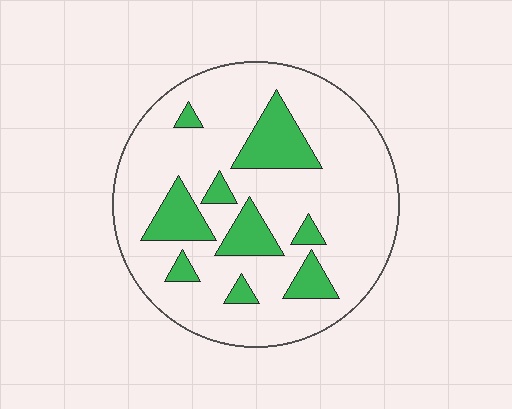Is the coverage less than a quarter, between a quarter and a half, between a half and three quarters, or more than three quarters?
Less than a quarter.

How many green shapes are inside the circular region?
9.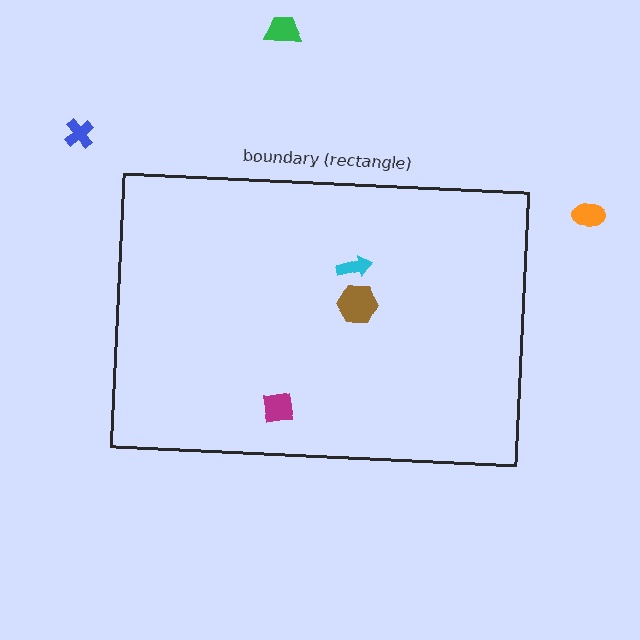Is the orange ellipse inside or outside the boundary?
Outside.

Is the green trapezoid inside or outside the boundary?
Outside.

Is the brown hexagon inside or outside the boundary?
Inside.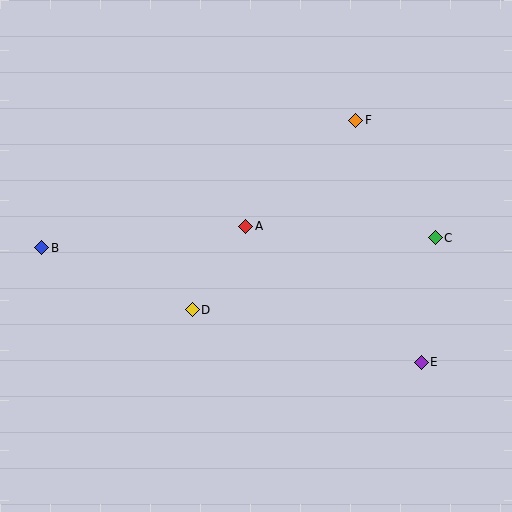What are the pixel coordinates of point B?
Point B is at (42, 248).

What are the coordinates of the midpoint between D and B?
The midpoint between D and B is at (117, 279).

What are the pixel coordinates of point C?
Point C is at (435, 238).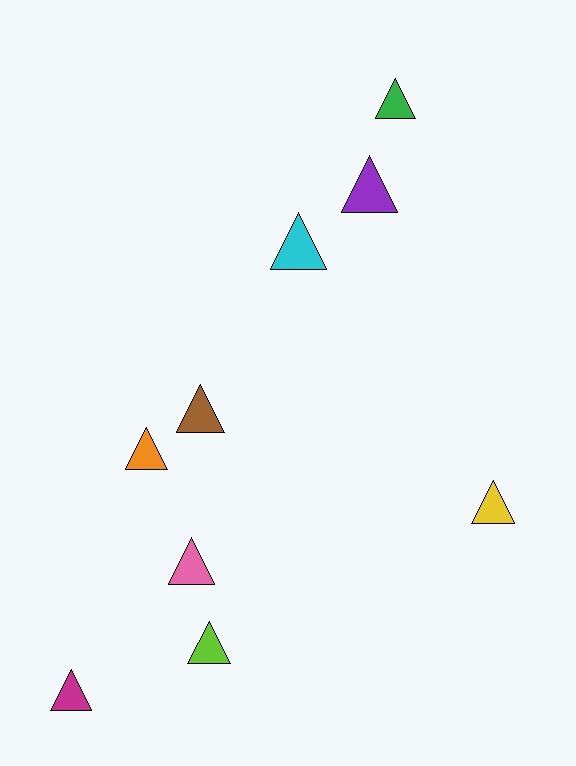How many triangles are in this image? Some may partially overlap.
There are 9 triangles.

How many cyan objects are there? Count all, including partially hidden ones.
There is 1 cyan object.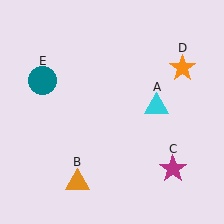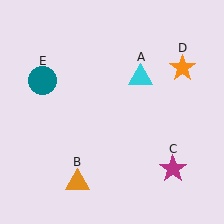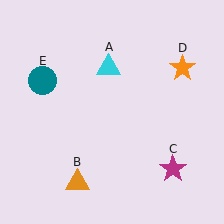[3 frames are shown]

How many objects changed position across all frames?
1 object changed position: cyan triangle (object A).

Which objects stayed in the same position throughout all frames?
Orange triangle (object B) and magenta star (object C) and orange star (object D) and teal circle (object E) remained stationary.